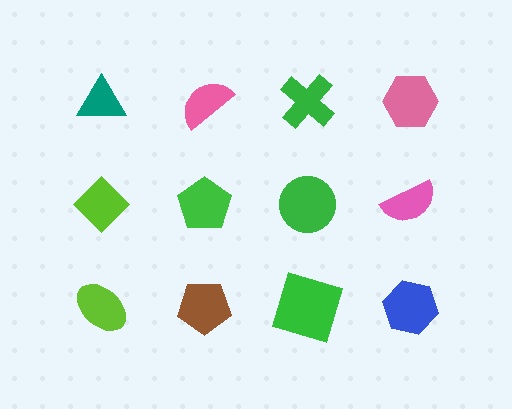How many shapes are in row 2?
4 shapes.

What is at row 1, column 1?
A teal triangle.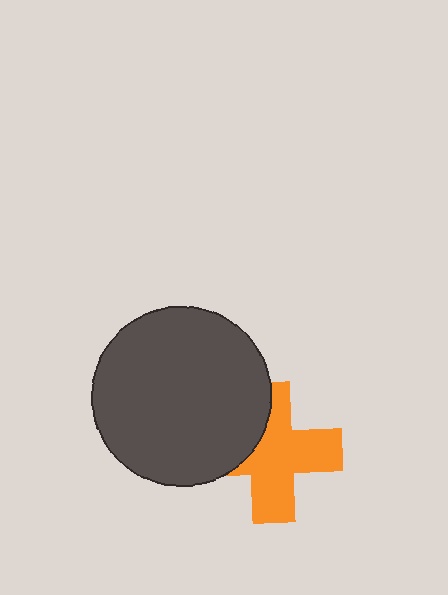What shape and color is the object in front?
The object in front is a dark gray circle.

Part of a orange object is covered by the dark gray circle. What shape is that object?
It is a cross.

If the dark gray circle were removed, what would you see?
You would see the complete orange cross.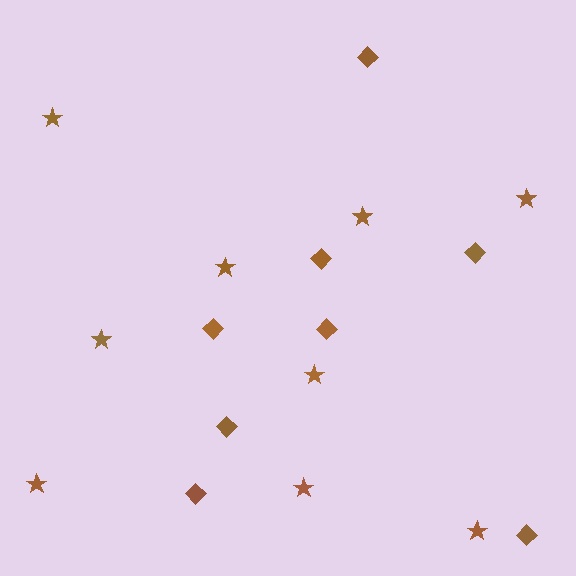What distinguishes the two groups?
There are 2 groups: one group of diamonds (8) and one group of stars (9).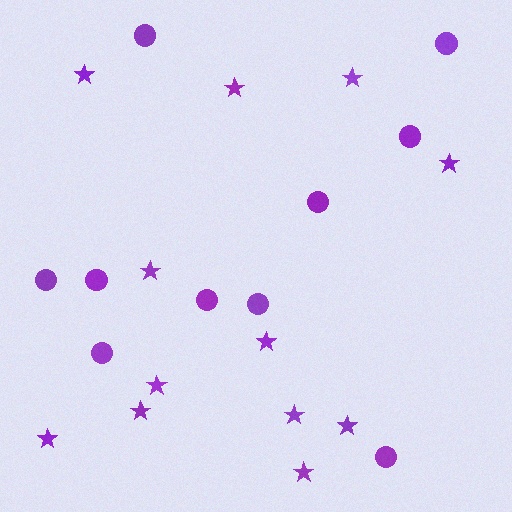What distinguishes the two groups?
There are 2 groups: one group of stars (12) and one group of circles (10).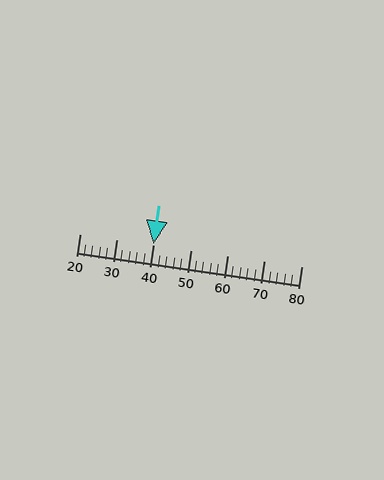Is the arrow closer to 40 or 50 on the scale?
The arrow is closer to 40.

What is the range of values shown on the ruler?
The ruler shows values from 20 to 80.